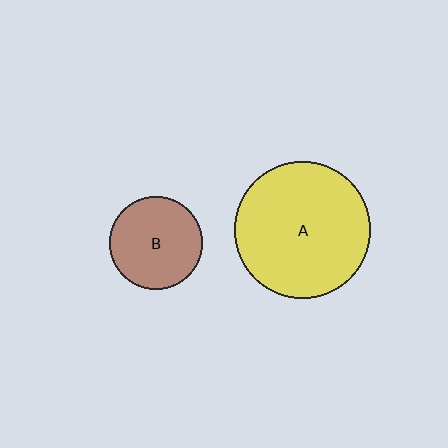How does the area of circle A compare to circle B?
Approximately 2.1 times.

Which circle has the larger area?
Circle A (yellow).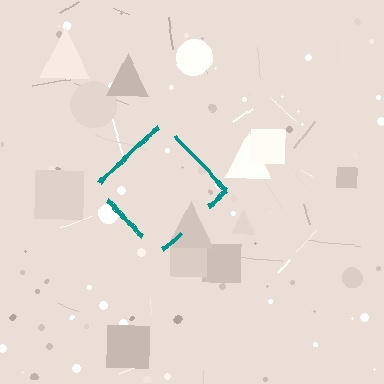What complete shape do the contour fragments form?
The contour fragments form a diamond.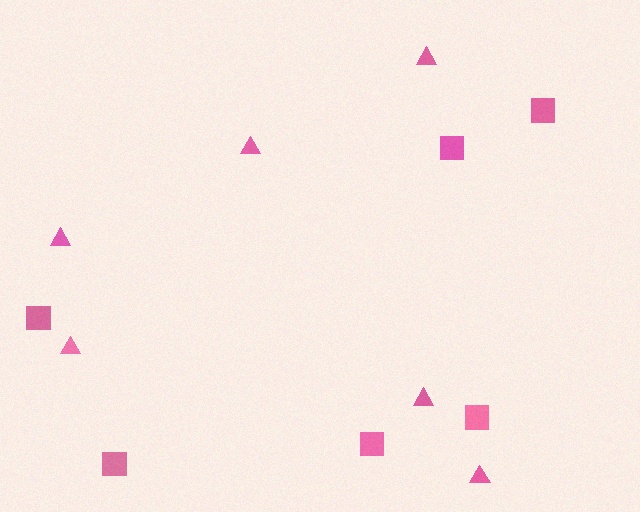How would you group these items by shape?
There are 2 groups: one group of triangles (6) and one group of squares (6).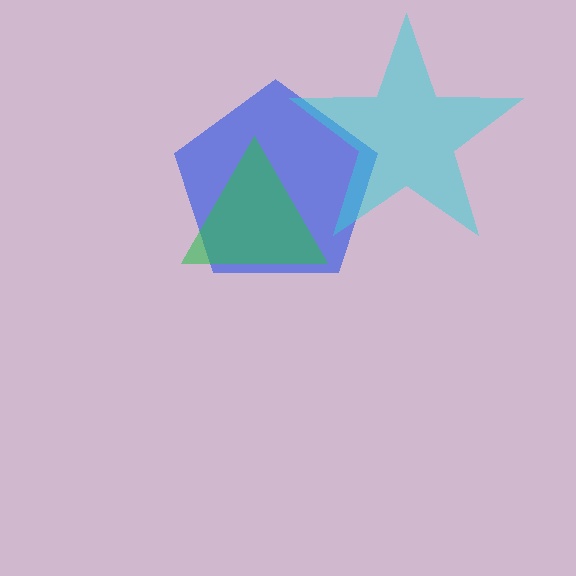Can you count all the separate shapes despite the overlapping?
Yes, there are 3 separate shapes.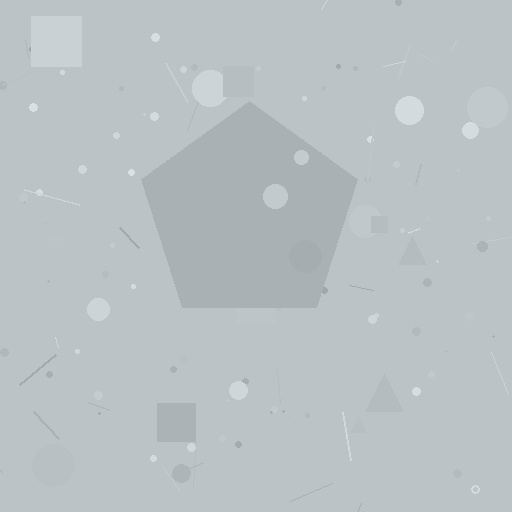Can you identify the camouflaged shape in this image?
The camouflaged shape is a pentagon.